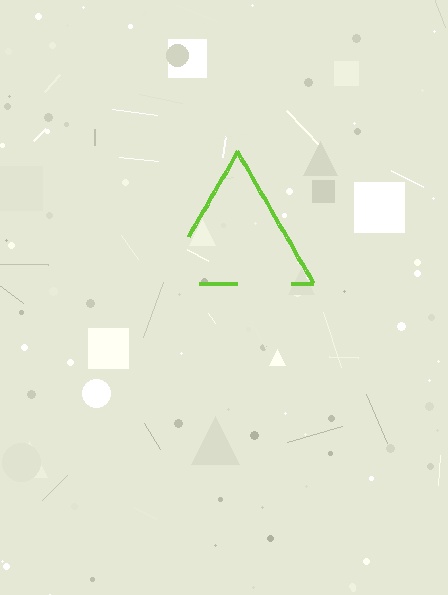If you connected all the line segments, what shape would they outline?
They would outline a triangle.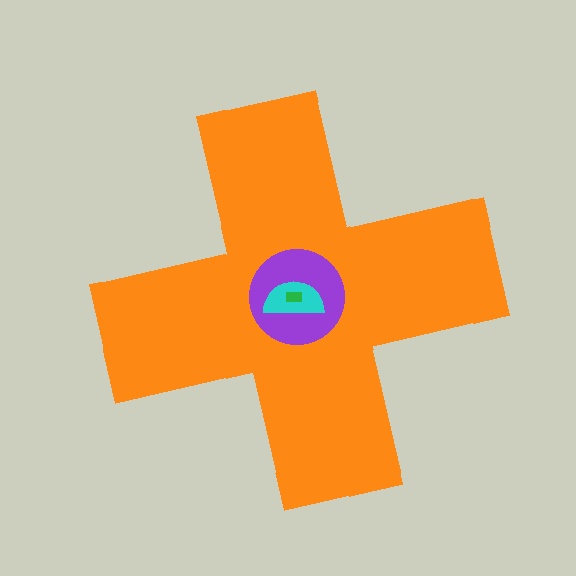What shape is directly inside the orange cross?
The purple circle.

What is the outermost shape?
The orange cross.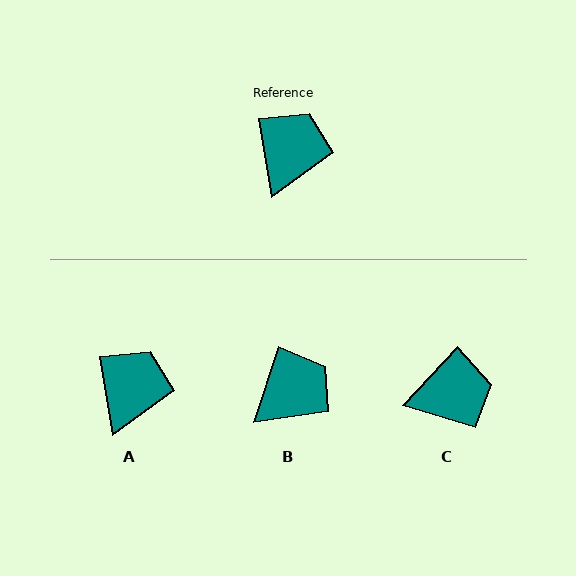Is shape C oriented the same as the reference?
No, it is off by about 52 degrees.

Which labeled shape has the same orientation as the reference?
A.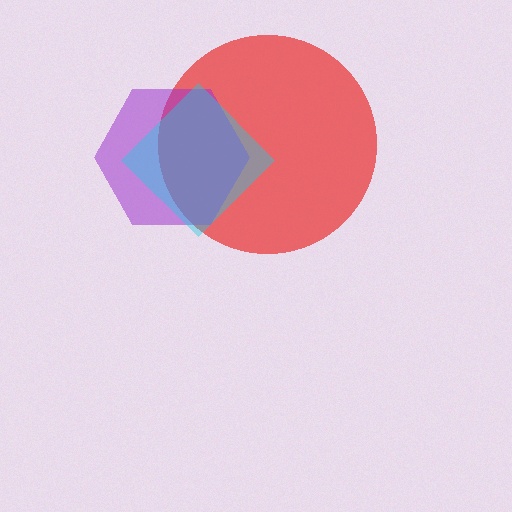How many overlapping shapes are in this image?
There are 3 overlapping shapes in the image.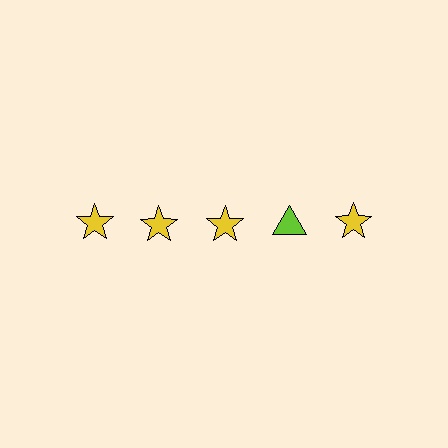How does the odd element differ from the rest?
It differs in both color (lime instead of yellow) and shape (triangle instead of star).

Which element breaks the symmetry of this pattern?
The lime triangle in the top row, second from right column breaks the symmetry. All other shapes are yellow stars.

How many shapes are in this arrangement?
There are 5 shapes arranged in a grid pattern.